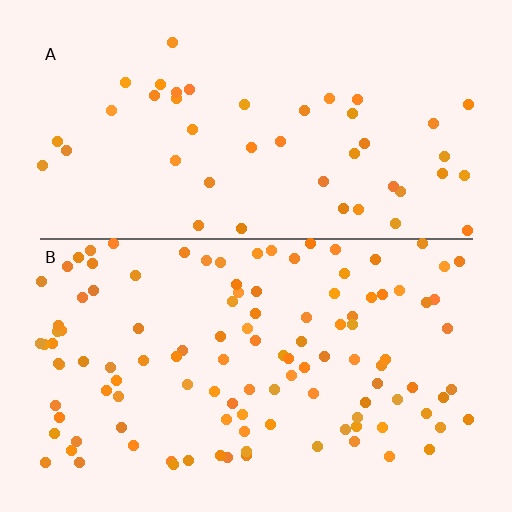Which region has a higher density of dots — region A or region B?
B (the bottom).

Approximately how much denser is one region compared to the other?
Approximately 2.5× — region B over region A.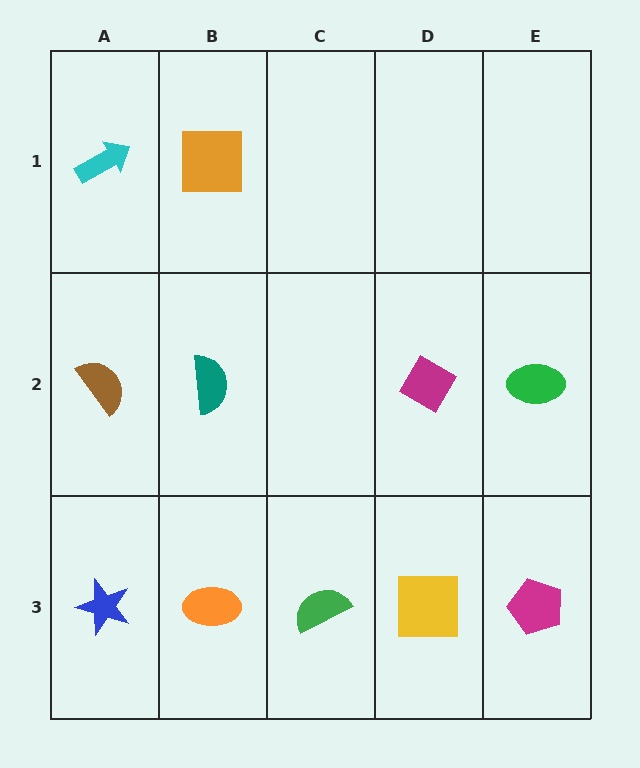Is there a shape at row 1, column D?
No, that cell is empty.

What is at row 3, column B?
An orange ellipse.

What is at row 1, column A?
A cyan arrow.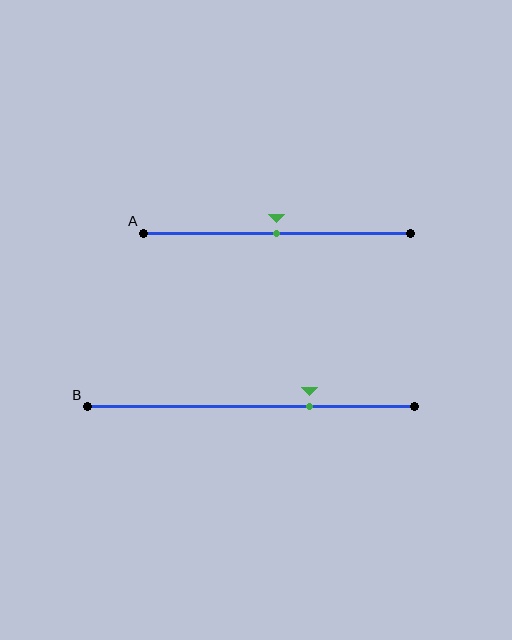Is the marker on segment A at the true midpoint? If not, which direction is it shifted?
Yes, the marker on segment A is at the true midpoint.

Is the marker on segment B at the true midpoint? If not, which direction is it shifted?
No, the marker on segment B is shifted to the right by about 18% of the segment length.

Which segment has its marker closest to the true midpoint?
Segment A has its marker closest to the true midpoint.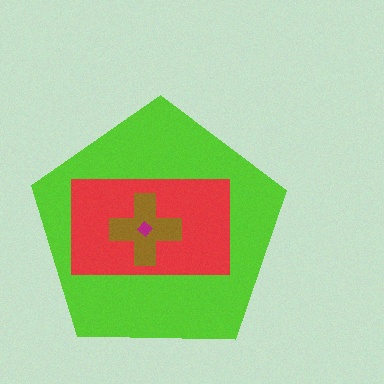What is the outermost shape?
The lime pentagon.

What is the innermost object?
The magenta diamond.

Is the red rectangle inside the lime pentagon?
Yes.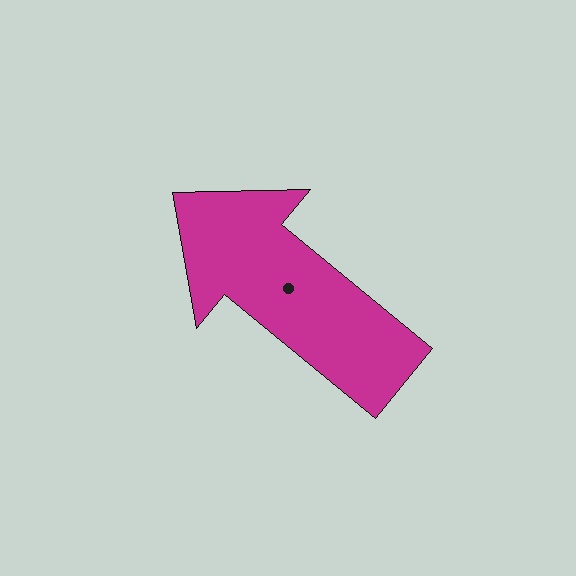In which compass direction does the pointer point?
Northwest.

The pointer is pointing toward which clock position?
Roughly 10 o'clock.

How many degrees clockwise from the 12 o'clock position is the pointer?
Approximately 309 degrees.